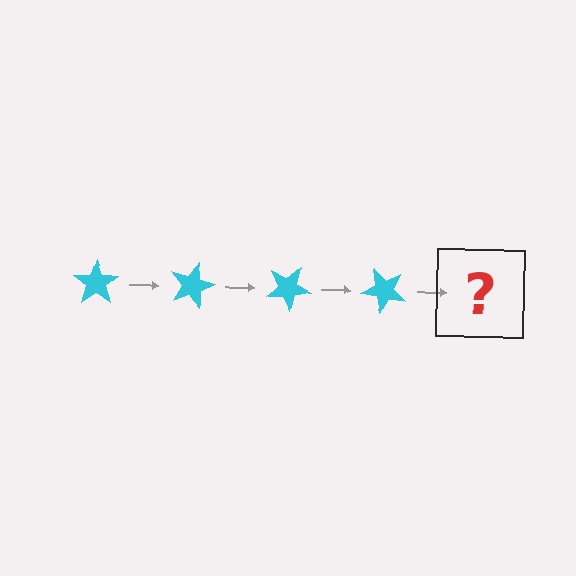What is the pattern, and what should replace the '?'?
The pattern is that the star rotates 15 degrees each step. The '?' should be a cyan star rotated 60 degrees.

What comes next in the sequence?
The next element should be a cyan star rotated 60 degrees.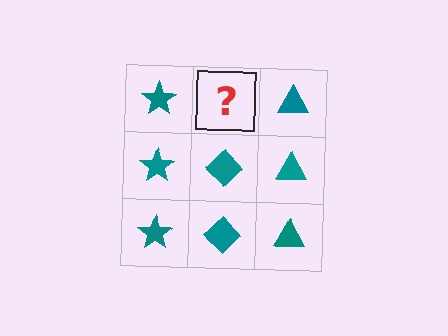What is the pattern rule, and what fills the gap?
The rule is that each column has a consistent shape. The gap should be filled with a teal diamond.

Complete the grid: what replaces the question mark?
The question mark should be replaced with a teal diamond.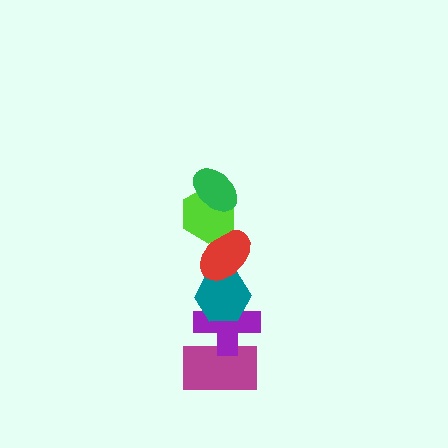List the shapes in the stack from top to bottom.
From top to bottom: the green ellipse, the lime hexagon, the red ellipse, the teal hexagon, the purple cross, the magenta rectangle.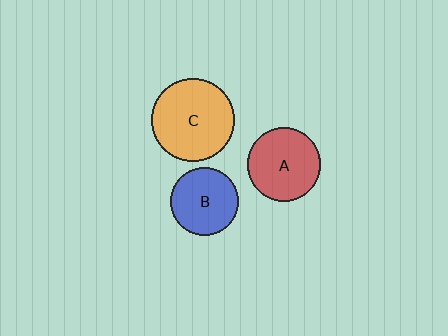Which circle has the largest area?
Circle C (orange).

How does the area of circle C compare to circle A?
Approximately 1.3 times.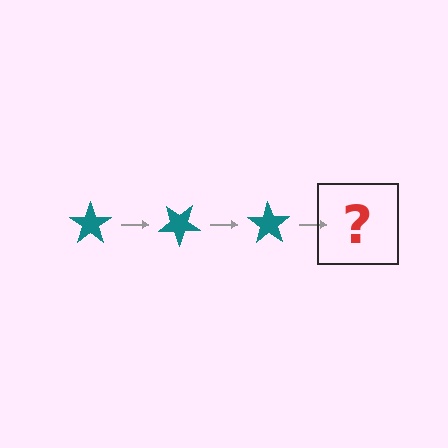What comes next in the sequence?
The next element should be a teal star rotated 105 degrees.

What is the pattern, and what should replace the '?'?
The pattern is that the star rotates 35 degrees each step. The '?' should be a teal star rotated 105 degrees.